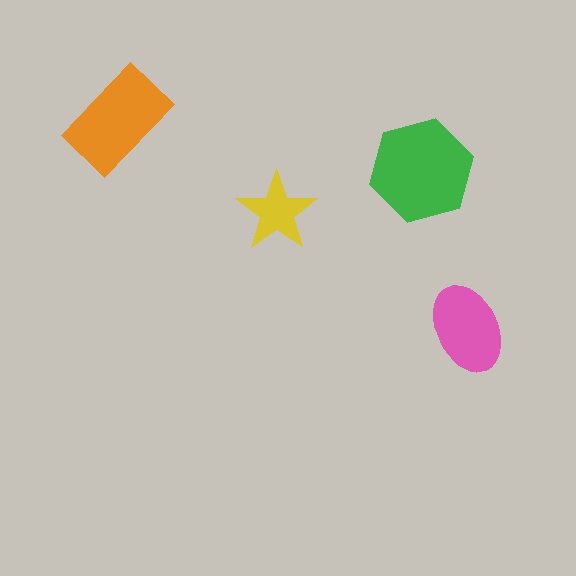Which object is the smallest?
The yellow star.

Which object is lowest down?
The pink ellipse is bottommost.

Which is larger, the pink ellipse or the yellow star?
The pink ellipse.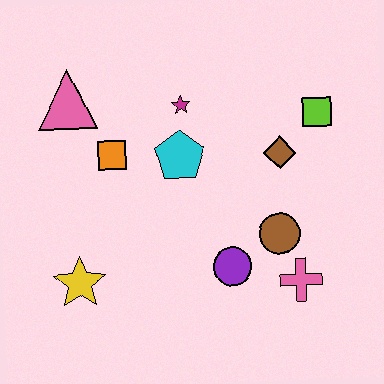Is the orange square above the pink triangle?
No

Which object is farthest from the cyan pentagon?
The pink cross is farthest from the cyan pentagon.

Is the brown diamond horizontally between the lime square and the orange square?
Yes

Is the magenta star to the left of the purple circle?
Yes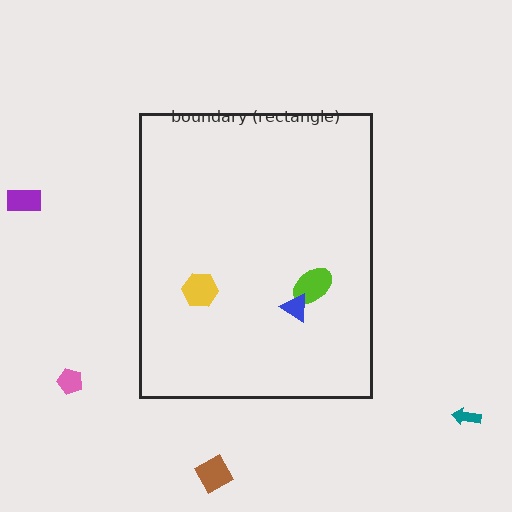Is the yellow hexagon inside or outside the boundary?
Inside.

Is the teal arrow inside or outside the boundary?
Outside.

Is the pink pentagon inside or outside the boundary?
Outside.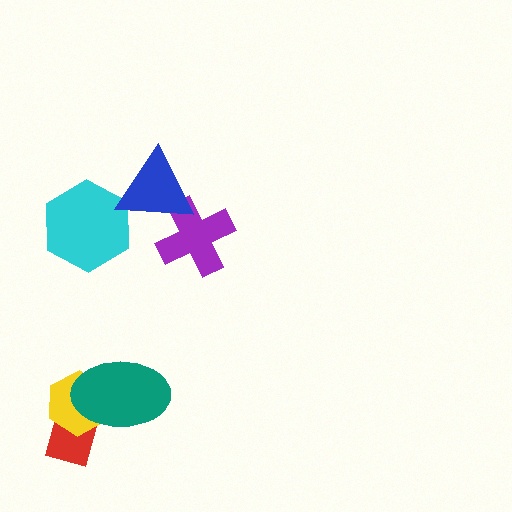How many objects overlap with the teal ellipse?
2 objects overlap with the teal ellipse.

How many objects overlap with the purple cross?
1 object overlaps with the purple cross.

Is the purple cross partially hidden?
Yes, it is partially covered by another shape.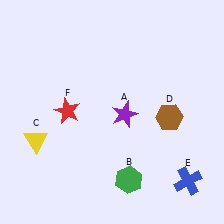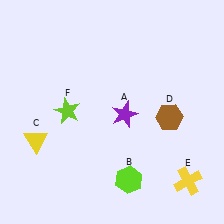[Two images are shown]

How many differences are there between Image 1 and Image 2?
There are 3 differences between the two images.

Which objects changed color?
B changed from green to lime. E changed from blue to yellow. F changed from red to lime.